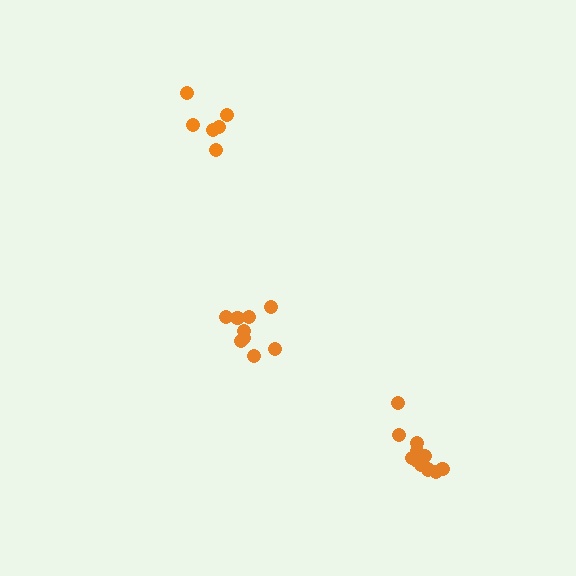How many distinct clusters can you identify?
There are 3 distinct clusters.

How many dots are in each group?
Group 1: 9 dots, Group 2: 11 dots, Group 3: 6 dots (26 total).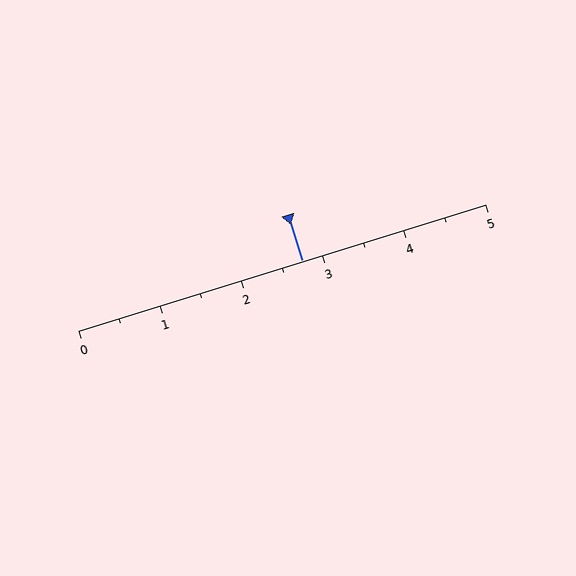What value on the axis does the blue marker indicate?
The marker indicates approximately 2.8.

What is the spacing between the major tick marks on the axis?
The major ticks are spaced 1 apart.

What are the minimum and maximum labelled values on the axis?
The axis runs from 0 to 5.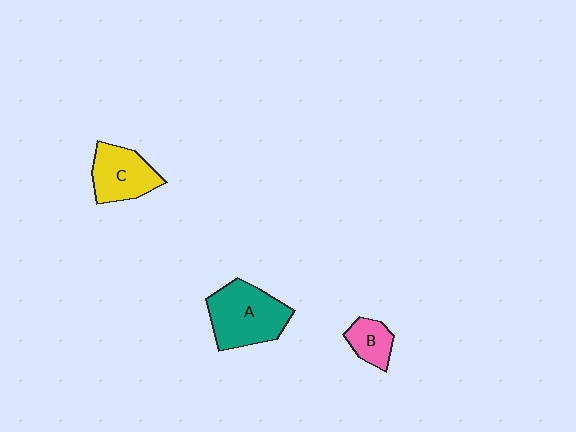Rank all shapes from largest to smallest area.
From largest to smallest: A (teal), C (yellow), B (pink).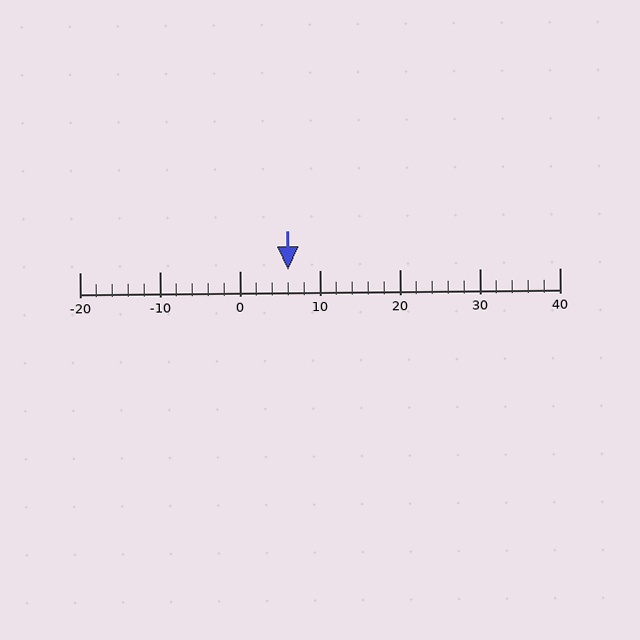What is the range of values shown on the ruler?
The ruler shows values from -20 to 40.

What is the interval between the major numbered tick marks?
The major tick marks are spaced 10 units apart.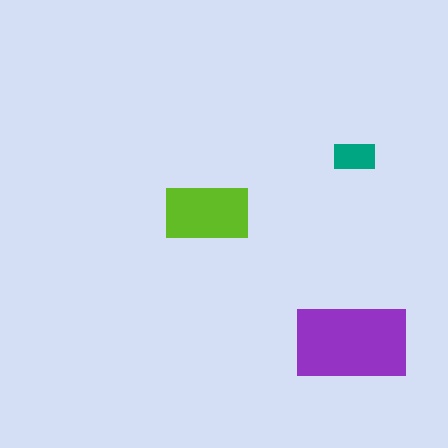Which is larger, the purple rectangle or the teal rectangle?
The purple one.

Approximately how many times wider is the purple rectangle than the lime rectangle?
About 1.5 times wider.